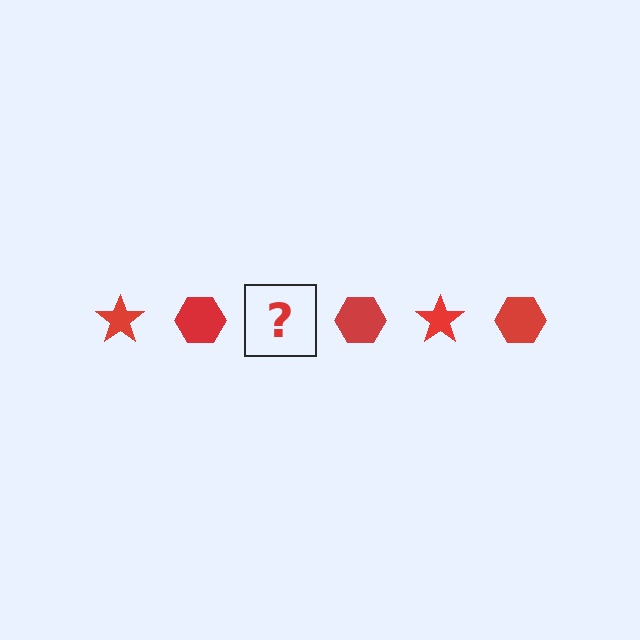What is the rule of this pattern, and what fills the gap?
The rule is that the pattern cycles through star, hexagon shapes in red. The gap should be filled with a red star.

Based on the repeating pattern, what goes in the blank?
The blank should be a red star.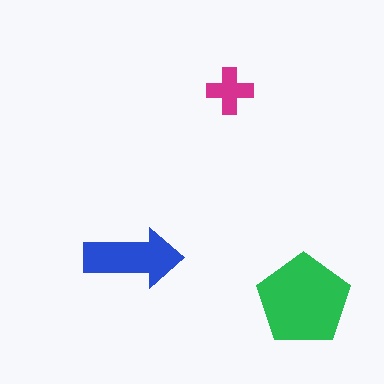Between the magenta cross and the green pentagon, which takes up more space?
The green pentagon.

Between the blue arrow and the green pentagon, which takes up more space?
The green pentagon.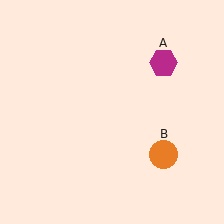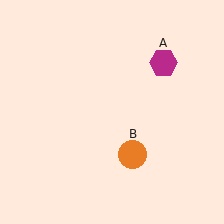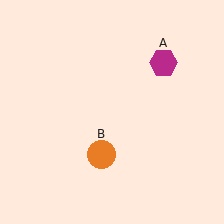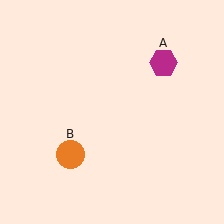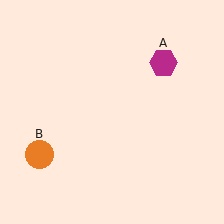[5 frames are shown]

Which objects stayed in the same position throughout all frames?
Magenta hexagon (object A) remained stationary.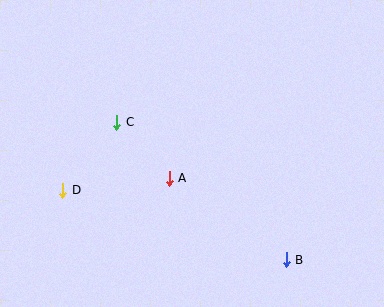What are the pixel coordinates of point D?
Point D is at (63, 190).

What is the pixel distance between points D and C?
The distance between D and C is 87 pixels.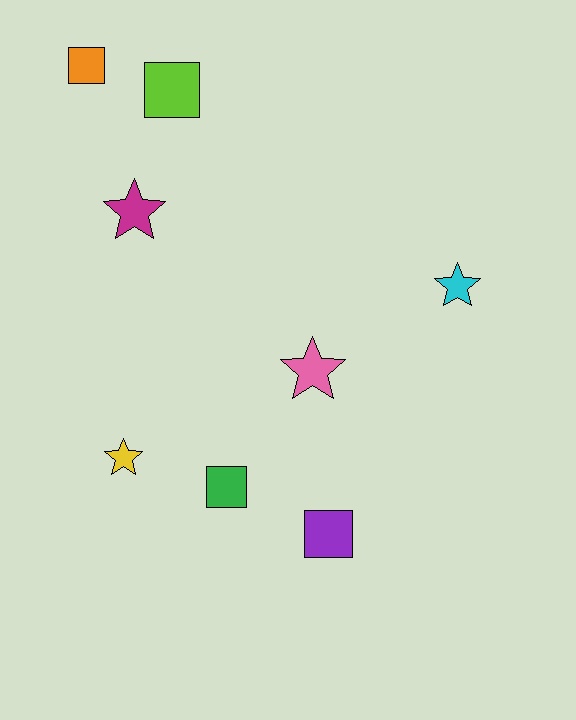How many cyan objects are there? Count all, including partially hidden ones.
There is 1 cyan object.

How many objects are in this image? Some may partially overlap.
There are 8 objects.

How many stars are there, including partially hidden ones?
There are 4 stars.